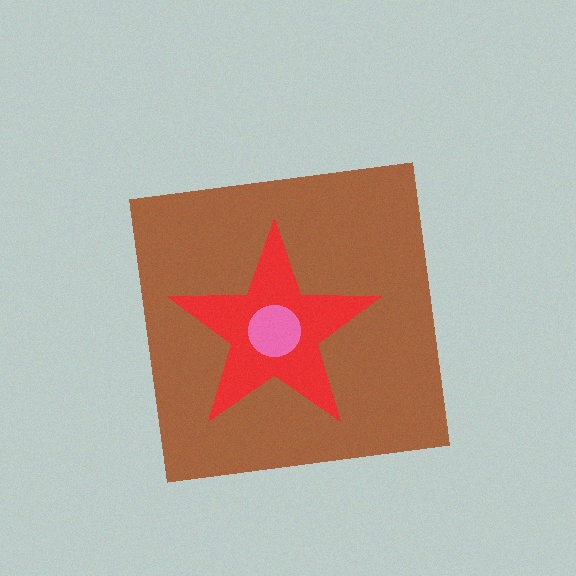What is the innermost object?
The pink circle.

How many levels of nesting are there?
3.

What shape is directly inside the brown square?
The red star.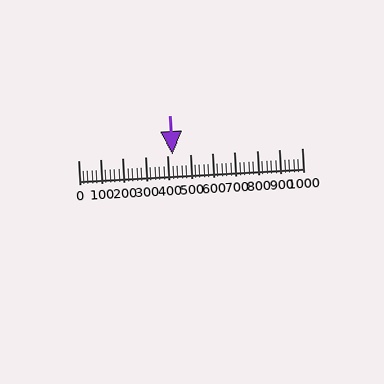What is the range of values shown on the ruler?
The ruler shows values from 0 to 1000.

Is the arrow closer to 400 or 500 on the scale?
The arrow is closer to 400.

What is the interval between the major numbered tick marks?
The major tick marks are spaced 100 units apart.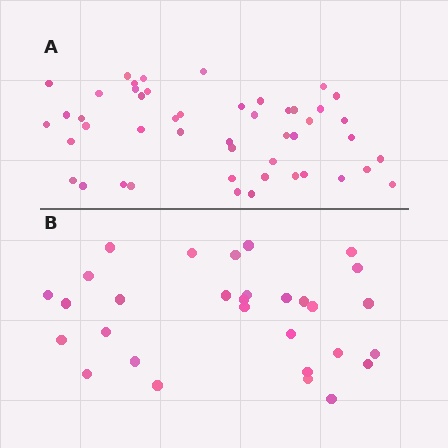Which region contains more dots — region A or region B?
Region A (the top region) has more dots.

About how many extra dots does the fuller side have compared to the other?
Region A has approximately 20 more dots than region B.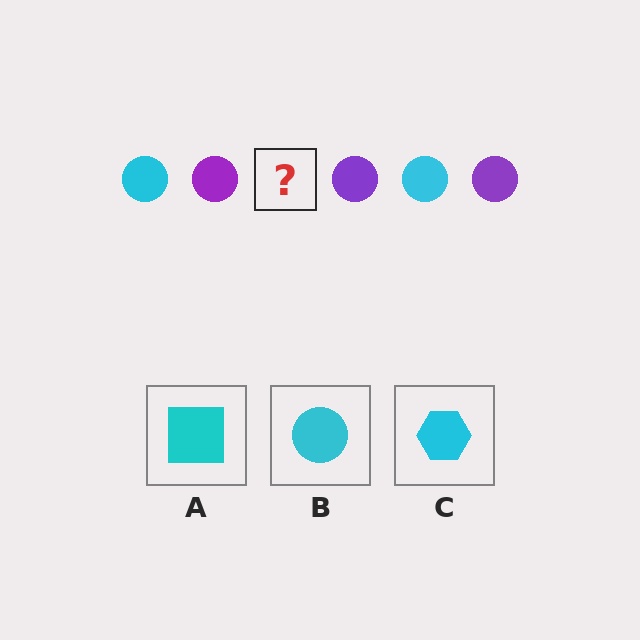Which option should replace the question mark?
Option B.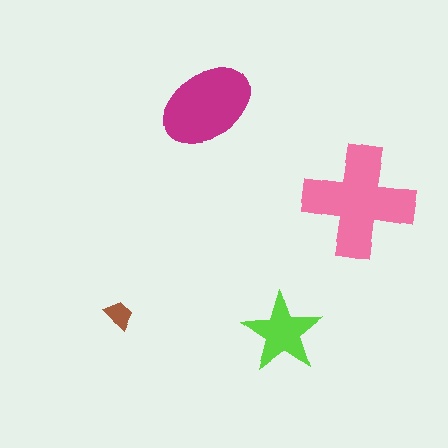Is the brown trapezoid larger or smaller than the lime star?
Smaller.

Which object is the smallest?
The brown trapezoid.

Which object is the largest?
The pink cross.